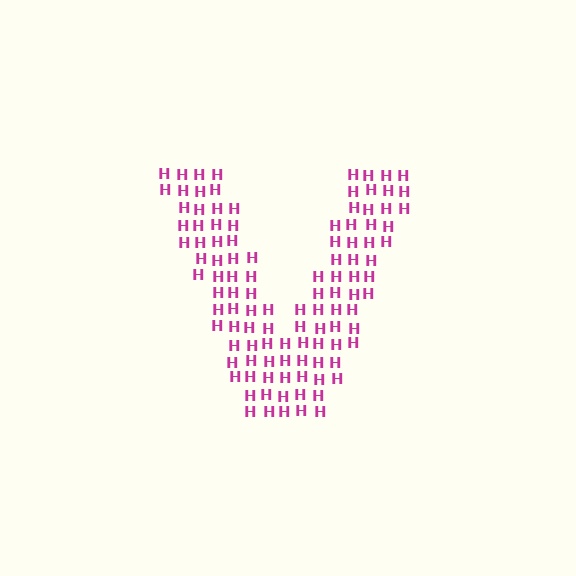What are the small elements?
The small elements are letter H's.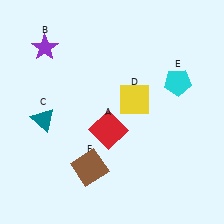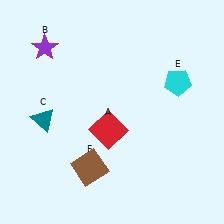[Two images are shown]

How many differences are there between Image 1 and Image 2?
There is 1 difference between the two images.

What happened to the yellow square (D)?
The yellow square (D) was removed in Image 2. It was in the top-right area of Image 1.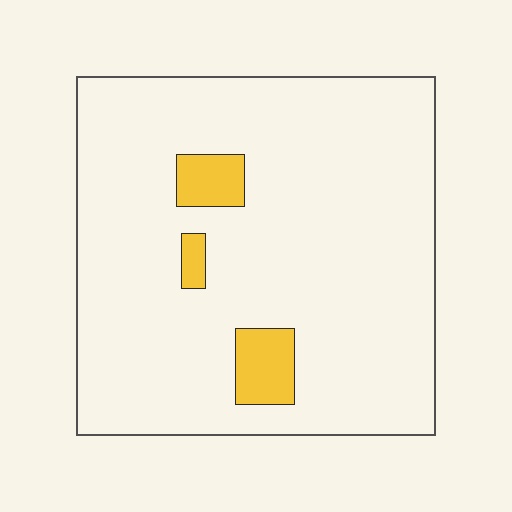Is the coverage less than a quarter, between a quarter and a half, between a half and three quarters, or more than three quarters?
Less than a quarter.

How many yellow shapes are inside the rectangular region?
3.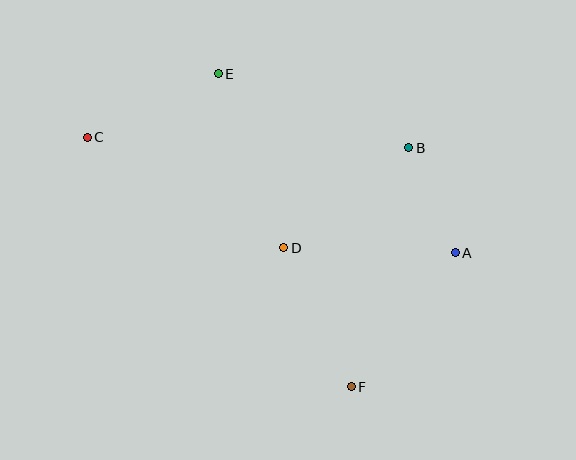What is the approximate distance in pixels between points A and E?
The distance between A and E is approximately 297 pixels.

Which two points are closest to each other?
Points A and B are closest to each other.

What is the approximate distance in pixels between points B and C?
The distance between B and C is approximately 322 pixels.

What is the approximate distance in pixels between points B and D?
The distance between B and D is approximately 160 pixels.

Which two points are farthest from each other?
Points A and C are farthest from each other.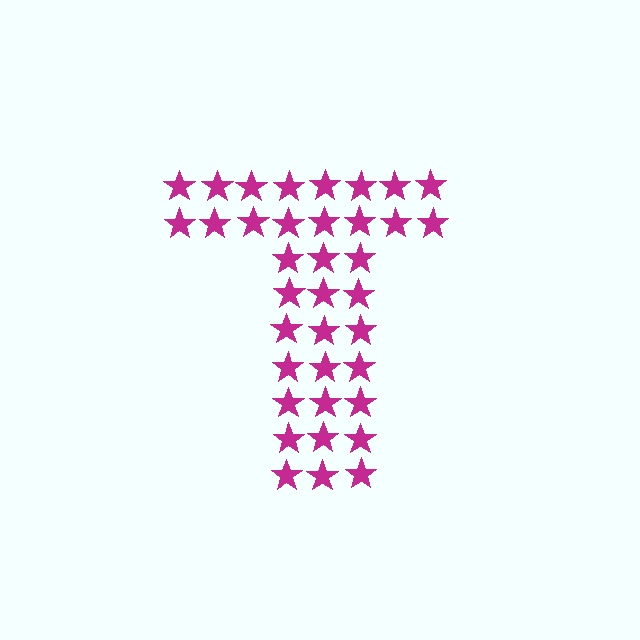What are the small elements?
The small elements are stars.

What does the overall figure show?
The overall figure shows the letter T.